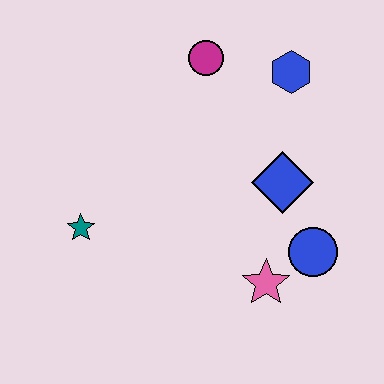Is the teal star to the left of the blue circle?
Yes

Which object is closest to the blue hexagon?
The magenta circle is closest to the blue hexagon.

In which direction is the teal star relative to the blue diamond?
The teal star is to the left of the blue diamond.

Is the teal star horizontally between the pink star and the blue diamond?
No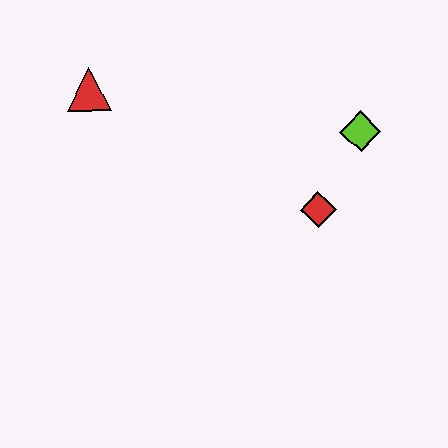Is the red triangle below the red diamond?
No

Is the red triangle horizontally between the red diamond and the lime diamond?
No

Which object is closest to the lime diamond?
The red diamond is closest to the lime diamond.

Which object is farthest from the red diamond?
The red triangle is farthest from the red diamond.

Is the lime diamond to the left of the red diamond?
No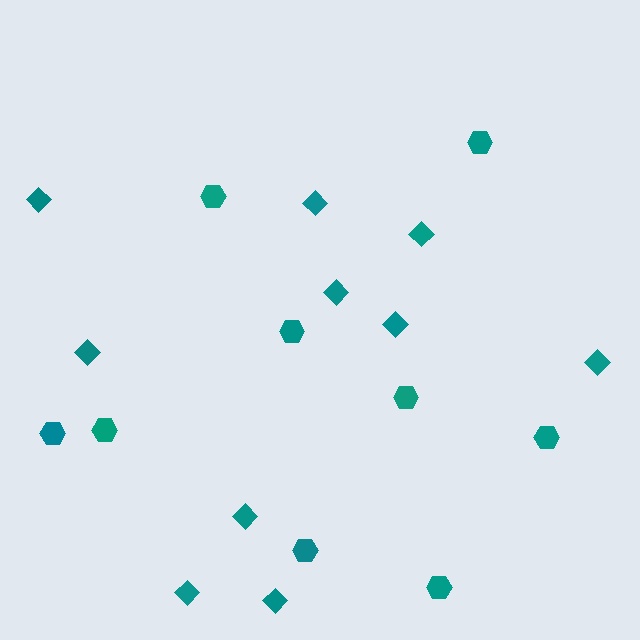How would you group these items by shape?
There are 2 groups: one group of hexagons (9) and one group of diamonds (10).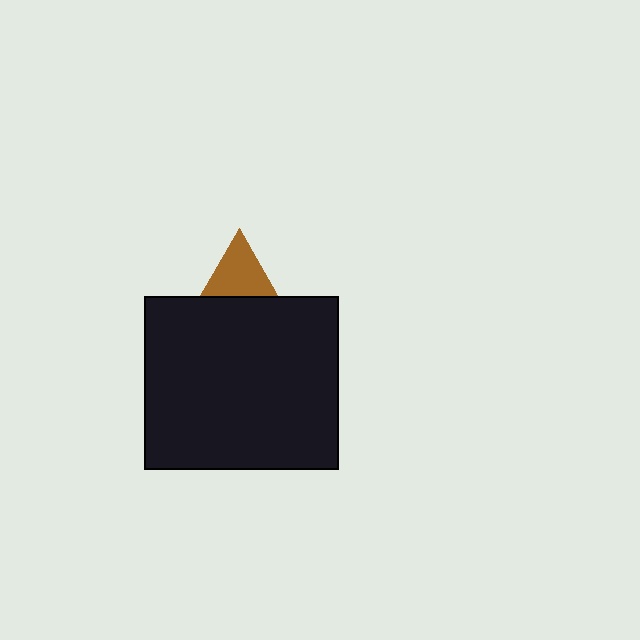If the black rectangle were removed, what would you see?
You would see the complete brown triangle.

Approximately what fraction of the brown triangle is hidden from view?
Roughly 43% of the brown triangle is hidden behind the black rectangle.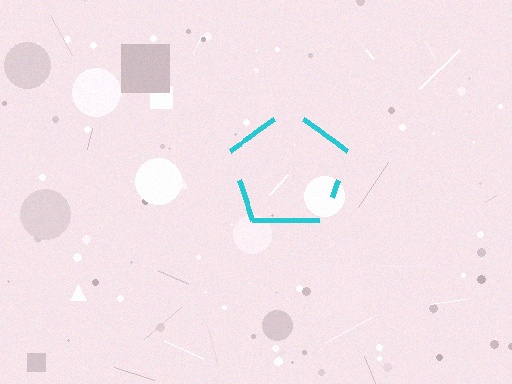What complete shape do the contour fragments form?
The contour fragments form a pentagon.